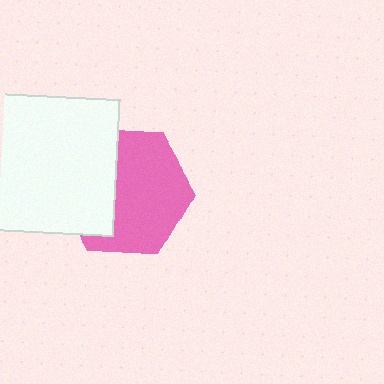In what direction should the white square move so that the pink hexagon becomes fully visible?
The white square should move left. That is the shortest direction to clear the overlap and leave the pink hexagon fully visible.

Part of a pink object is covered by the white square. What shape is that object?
It is a hexagon.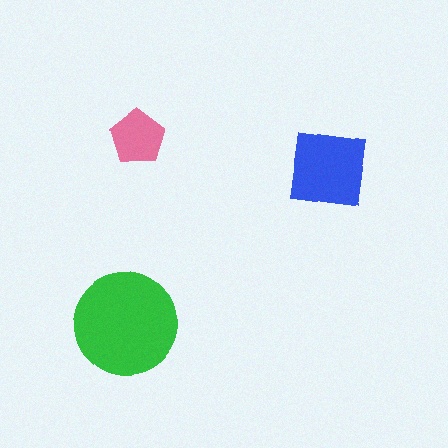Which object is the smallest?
The pink pentagon.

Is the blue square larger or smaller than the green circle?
Smaller.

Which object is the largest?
The green circle.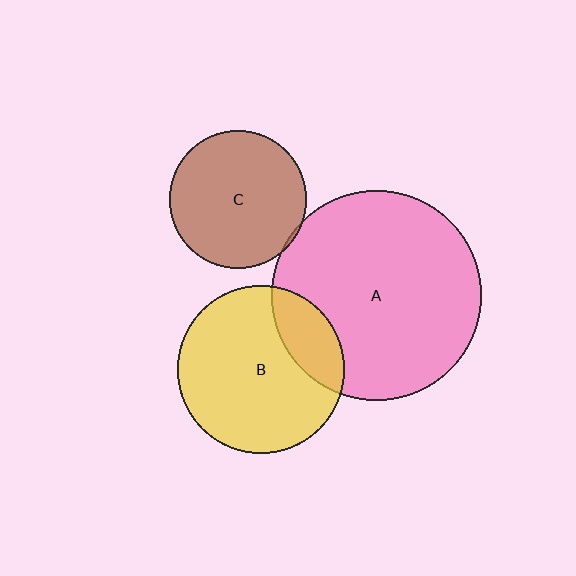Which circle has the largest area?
Circle A (pink).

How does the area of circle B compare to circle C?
Approximately 1.5 times.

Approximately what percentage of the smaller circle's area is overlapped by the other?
Approximately 20%.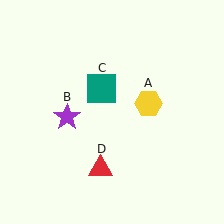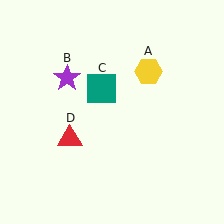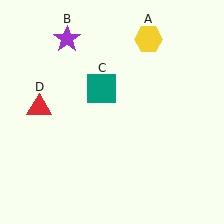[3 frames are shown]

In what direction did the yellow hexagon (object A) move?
The yellow hexagon (object A) moved up.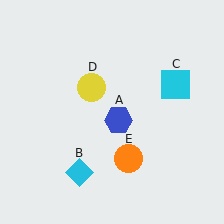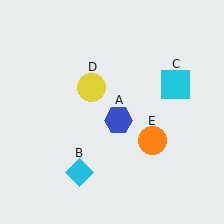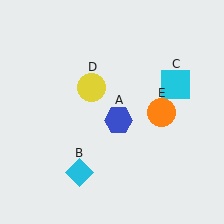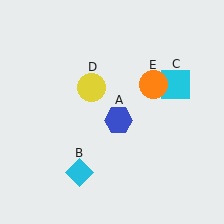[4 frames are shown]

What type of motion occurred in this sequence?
The orange circle (object E) rotated counterclockwise around the center of the scene.